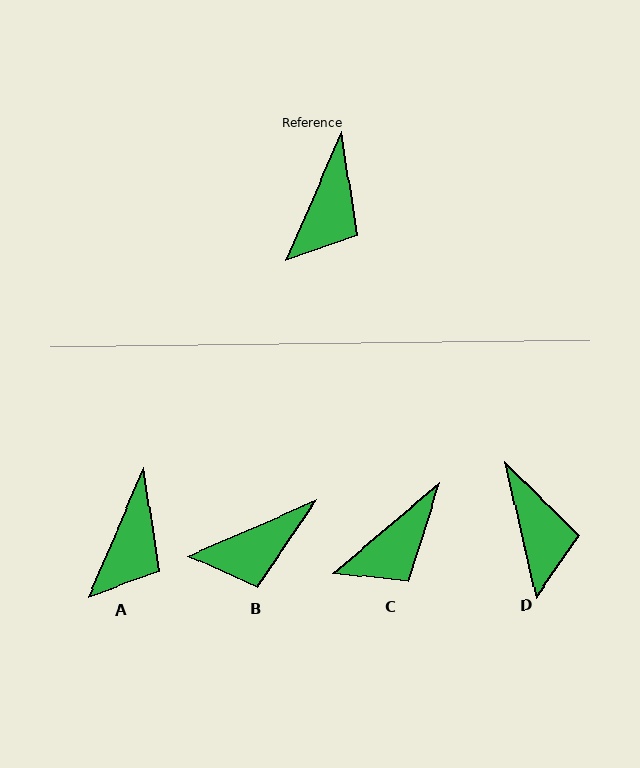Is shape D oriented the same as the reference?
No, it is off by about 36 degrees.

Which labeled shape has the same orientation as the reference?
A.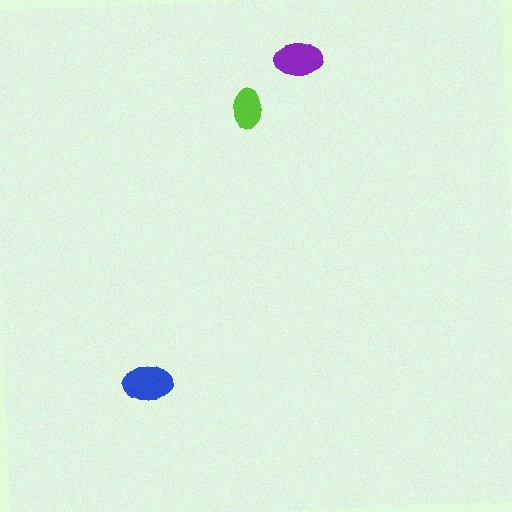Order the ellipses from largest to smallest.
the blue one, the purple one, the lime one.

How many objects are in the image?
There are 3 objects in the image.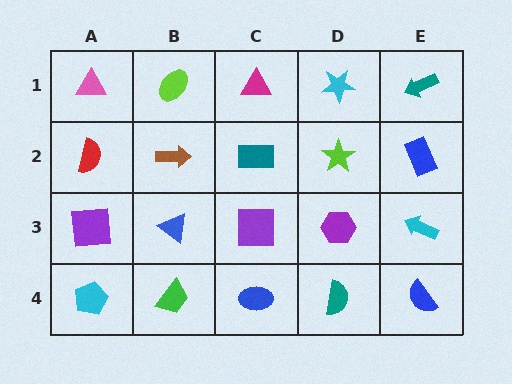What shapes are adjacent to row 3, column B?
A brown arrow (row 2, column B), a green trapezoid (row 4, column B), a purple square (row 3, column A), a purple square (row 3, column C).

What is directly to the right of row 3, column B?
A purple square.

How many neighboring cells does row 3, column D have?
4.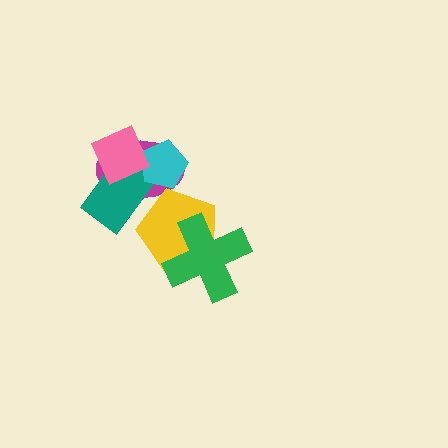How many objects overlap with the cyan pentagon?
3 objects overlap with the cyan pentagon.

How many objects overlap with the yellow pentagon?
3 objects overlap with the yellow pentagon.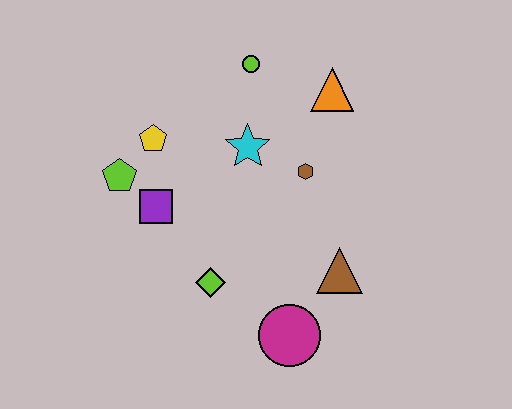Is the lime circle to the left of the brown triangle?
Yes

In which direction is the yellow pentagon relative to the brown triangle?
The yellow pentagon is to the left of the brown triangle.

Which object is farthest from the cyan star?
The magenta circle is farthest from the cyan star.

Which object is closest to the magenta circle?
The brown triangle is closest to the magenta circle.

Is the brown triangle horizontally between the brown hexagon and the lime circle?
No